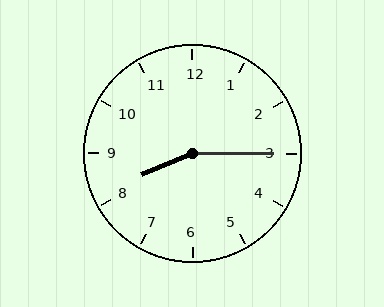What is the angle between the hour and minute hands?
Approximately 158 degrees.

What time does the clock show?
8:15.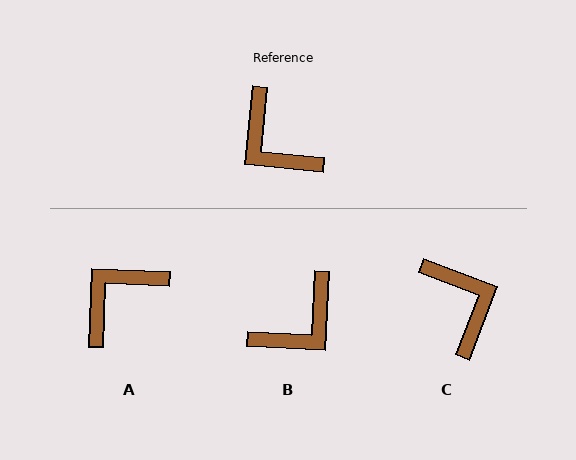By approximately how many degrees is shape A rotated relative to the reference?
Approximately 87 degrees clockwise.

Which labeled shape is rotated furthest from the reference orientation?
C, about 165 degrees away.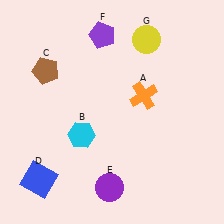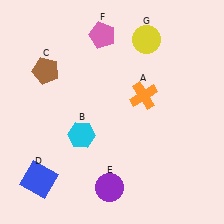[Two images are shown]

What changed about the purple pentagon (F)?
In Image 1, F is purple. In Image 2, it changed to pink.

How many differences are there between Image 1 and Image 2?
There is 1 difference between the two images.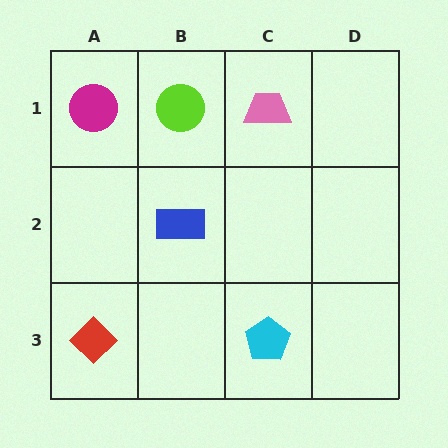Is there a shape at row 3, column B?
No, that cell is empty.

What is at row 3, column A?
A red diamond.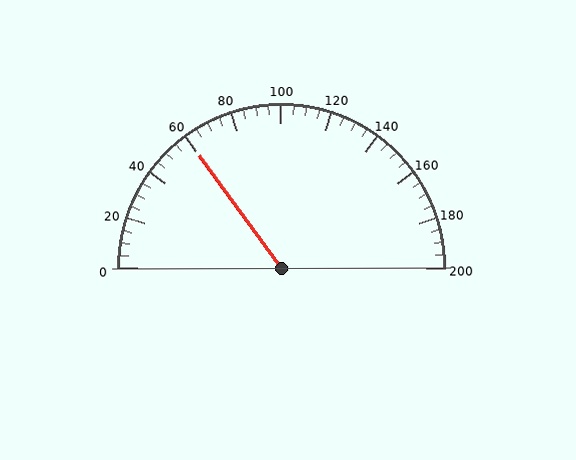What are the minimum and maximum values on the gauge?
The gauge ranges from 0 to 200.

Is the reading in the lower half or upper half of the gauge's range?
The reading is in the lower half of the range (0 to 200).